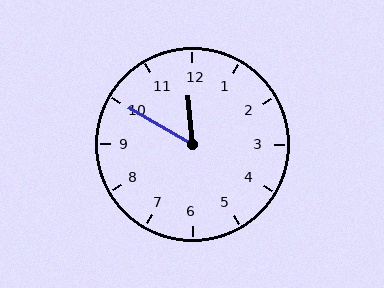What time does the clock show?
11:50.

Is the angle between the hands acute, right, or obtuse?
It is acute.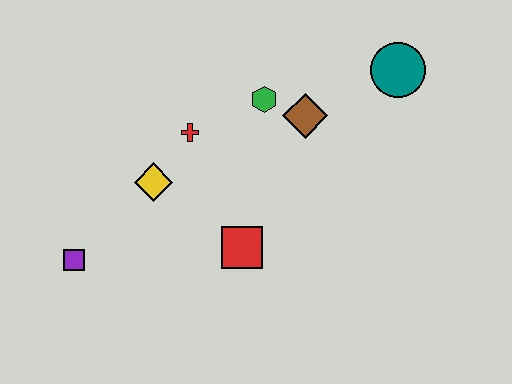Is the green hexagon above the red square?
Yes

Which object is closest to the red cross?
The yellow diamond is closest to the red cross.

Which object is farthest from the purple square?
The teal circle is farthest from the purple square.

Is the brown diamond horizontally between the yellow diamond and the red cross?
No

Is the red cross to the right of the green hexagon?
No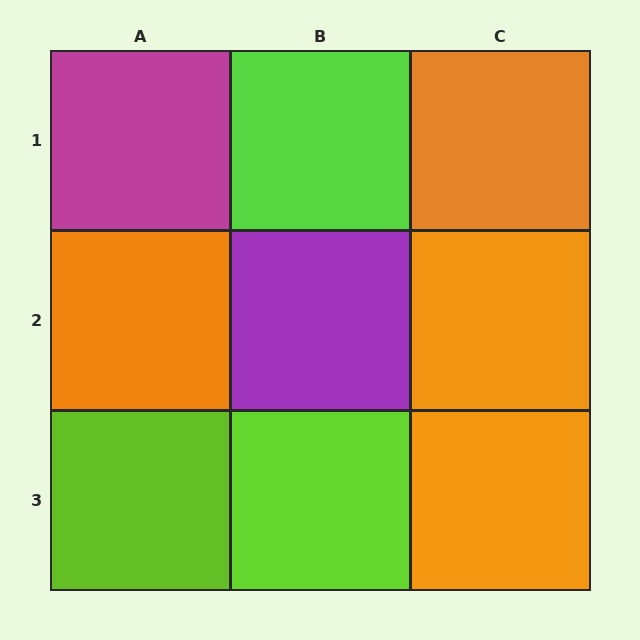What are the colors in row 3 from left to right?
Lime, lime, orange.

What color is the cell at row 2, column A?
Orange.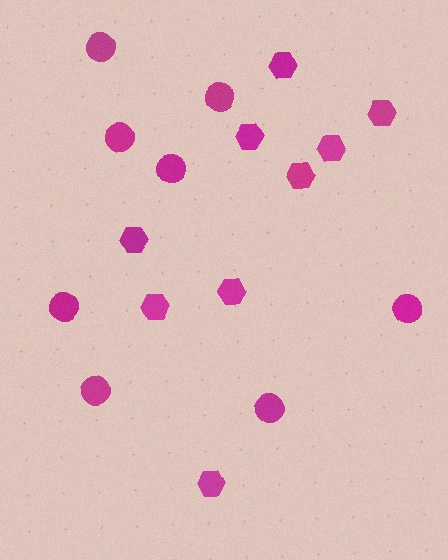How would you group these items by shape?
There are 2 groups: one group of circles (8) and one group of hexagons (9).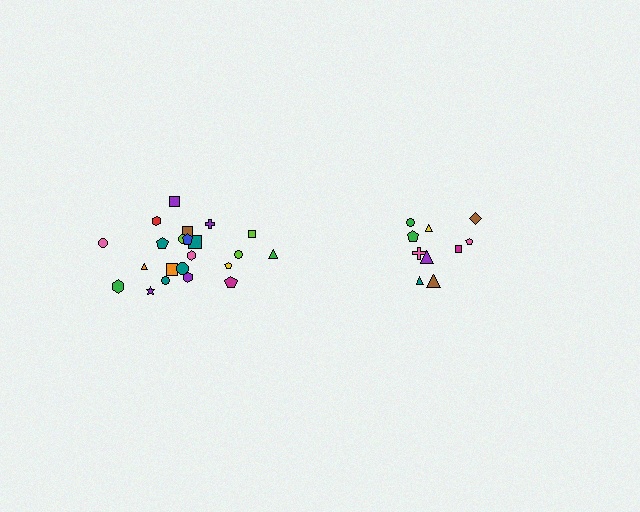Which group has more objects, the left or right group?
The left group.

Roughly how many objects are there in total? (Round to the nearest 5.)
Roughly 30 objects in total.